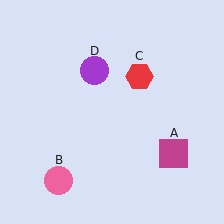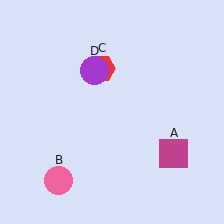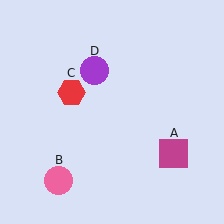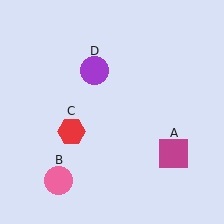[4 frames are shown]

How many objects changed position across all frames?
1 object changed position: red hexagon (object C).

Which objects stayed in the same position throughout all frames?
Magenta square (object A) and pink circle (object B) and purple circle (object D) remained stationary.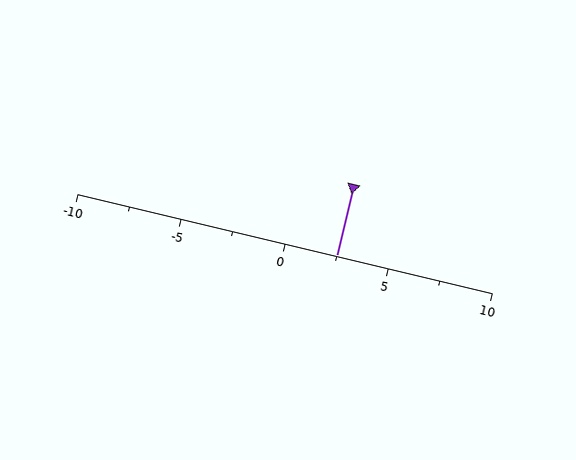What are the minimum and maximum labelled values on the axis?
The axis runs from -10 to 10.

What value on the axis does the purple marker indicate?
The marker indicates approximately 2.5.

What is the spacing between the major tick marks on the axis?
The major ticks are spaced 5 apart.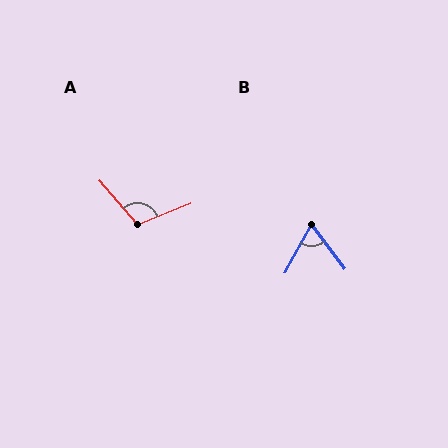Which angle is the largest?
A, at approximately 109 degrees.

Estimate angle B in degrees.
Approximately 66 degrees.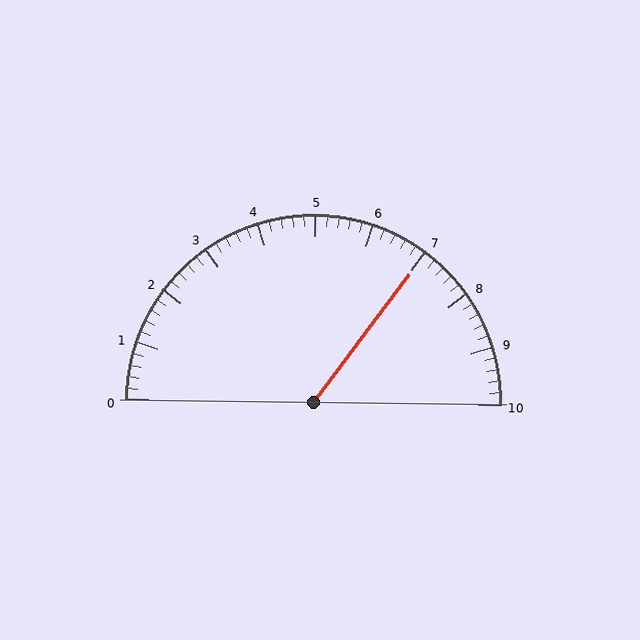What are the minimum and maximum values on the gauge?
The gauge ranges from 0 to 10.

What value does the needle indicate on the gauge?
The needle indicates approximately 7.0.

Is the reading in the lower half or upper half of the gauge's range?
The reading is in the upper half of the range (0 to 10).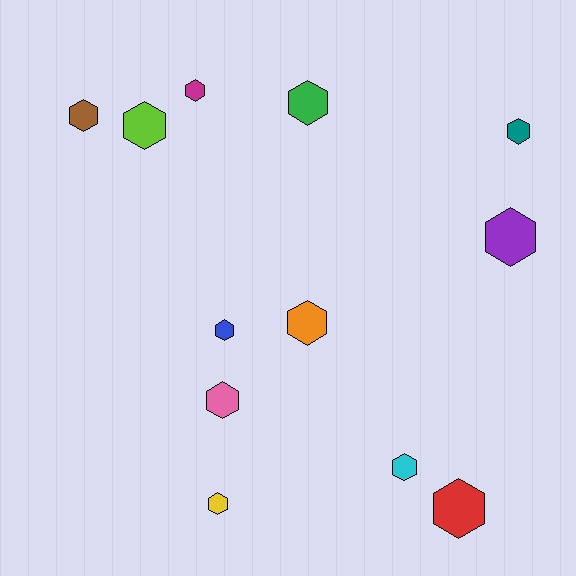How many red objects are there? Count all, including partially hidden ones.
There is 1 red object.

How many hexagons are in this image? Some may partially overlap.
There are 12 hexagons.